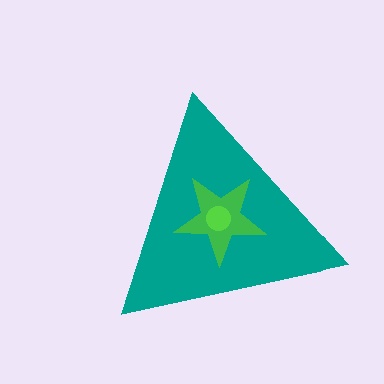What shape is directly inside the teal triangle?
The green star.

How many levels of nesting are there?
3.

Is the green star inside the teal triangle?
Yes.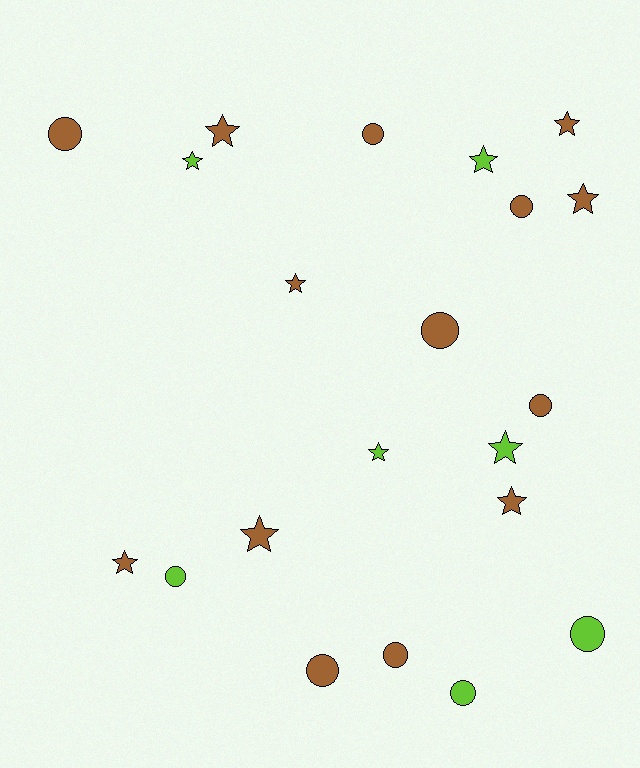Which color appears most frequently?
Brown, with 14 objects.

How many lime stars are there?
There are 4 lime stars.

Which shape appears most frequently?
Star, with 11 objects.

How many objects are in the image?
There are 21 objects.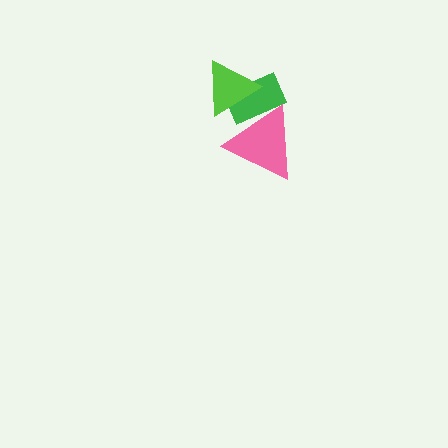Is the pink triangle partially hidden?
Yes, it is partially covered by another shape.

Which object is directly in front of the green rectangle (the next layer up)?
The pink triangle is directly in front of the green rectangle.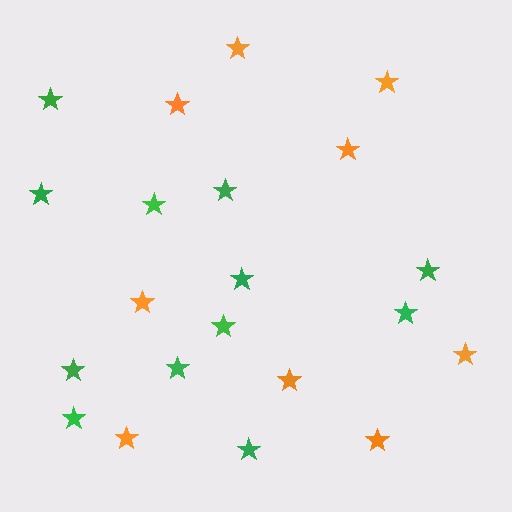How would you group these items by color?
There are 2 groups: one group of orange stars (9) and one group of green stars (12).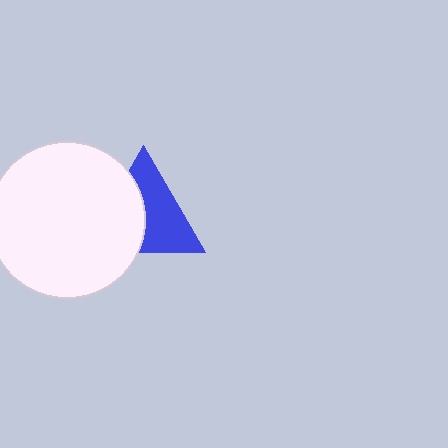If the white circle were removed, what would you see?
You would see the complete blue triangle.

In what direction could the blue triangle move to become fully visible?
The blue triangle could move right. That would shift it out from behind the white circle entirely.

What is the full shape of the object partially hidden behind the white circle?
The partially hidden object is a blue triangle.